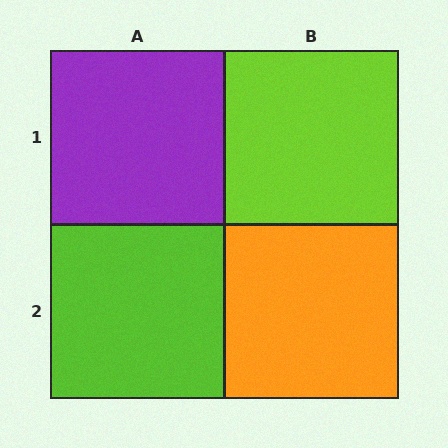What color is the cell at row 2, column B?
Orange.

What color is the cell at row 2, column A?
Lime.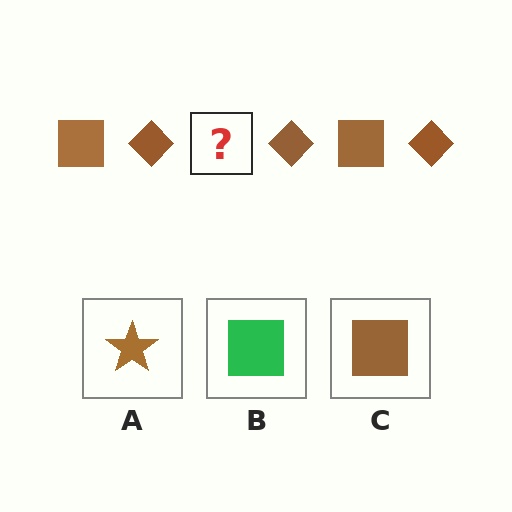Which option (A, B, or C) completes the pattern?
C.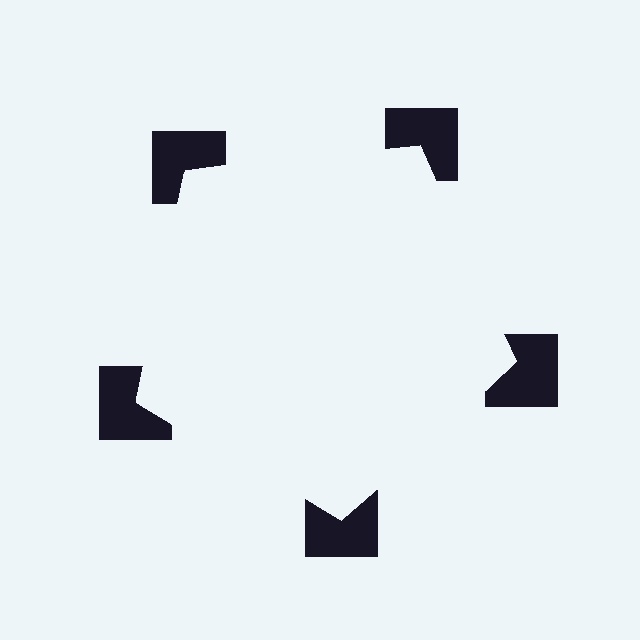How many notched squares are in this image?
There are 5 — one at each vertex of the illusory pentagon.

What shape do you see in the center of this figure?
An illusory pentagon — its edges are inferred from the aligned wedge cuts in the notched squares, not physically drawn.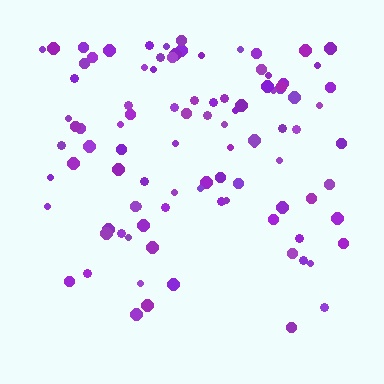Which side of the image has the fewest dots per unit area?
The bottom.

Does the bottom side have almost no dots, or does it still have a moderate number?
Still a moderate number, just noticeably fewer than the top.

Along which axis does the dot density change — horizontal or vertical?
Vertical.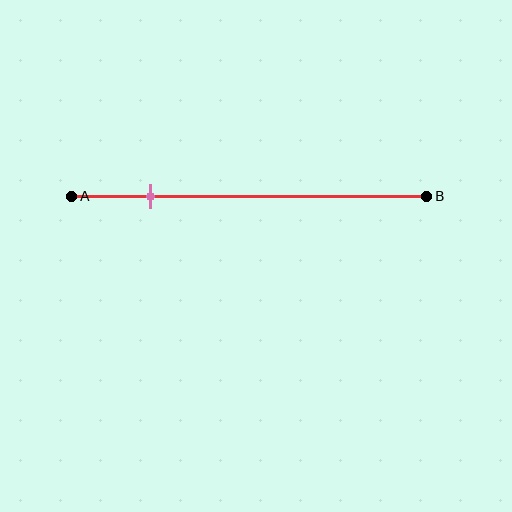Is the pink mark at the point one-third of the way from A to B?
No, the mark is at about 20% from A, not at the 33% one-third point.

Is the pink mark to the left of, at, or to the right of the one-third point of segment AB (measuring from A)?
The pink mark is to the left of the one-third point of segment AB.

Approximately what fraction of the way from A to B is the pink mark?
The pink mark is approximately 20% of the way from A to B.